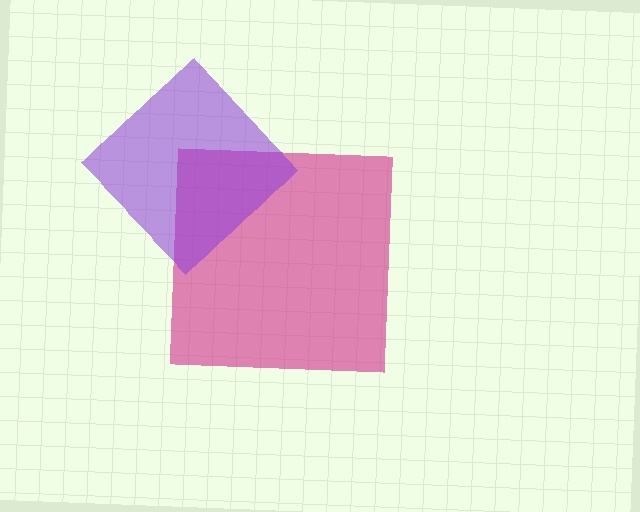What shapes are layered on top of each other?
The layered shapes are: a magenta square, a purple diamond.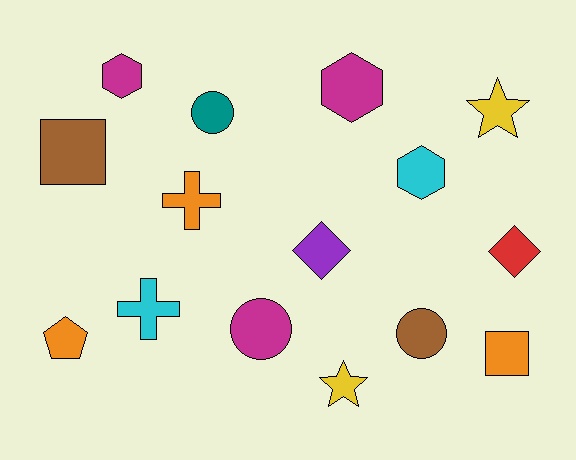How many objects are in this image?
There are 15 objects.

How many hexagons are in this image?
There are 3 hexagons.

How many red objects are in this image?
There is 1 red object.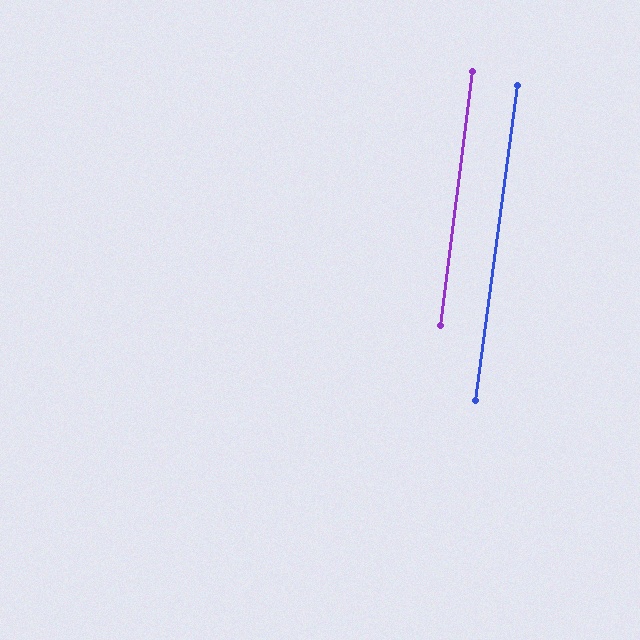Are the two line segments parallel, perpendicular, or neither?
Parallel — their directions differ by only 0.5°.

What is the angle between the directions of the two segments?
Approximately 0 degrees.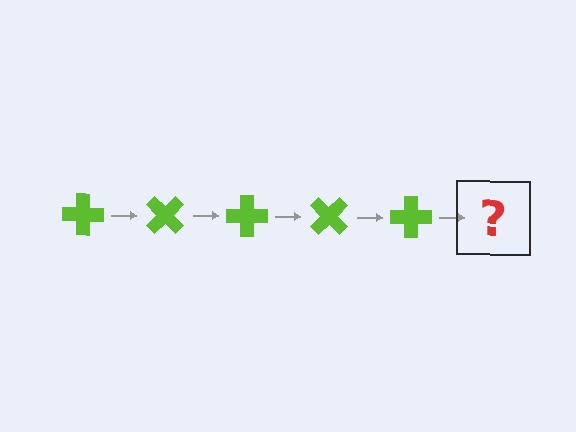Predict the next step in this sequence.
The next step is a lime cross rotated 225 degrees.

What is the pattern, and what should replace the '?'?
The pattern is that the cross rotates 45 degrees each step. The '?' should be a lime cross rotated 225 degrees.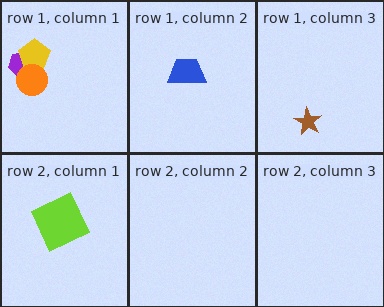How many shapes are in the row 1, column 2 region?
1.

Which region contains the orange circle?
The row 1, column 1 region.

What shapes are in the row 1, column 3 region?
The brown star.